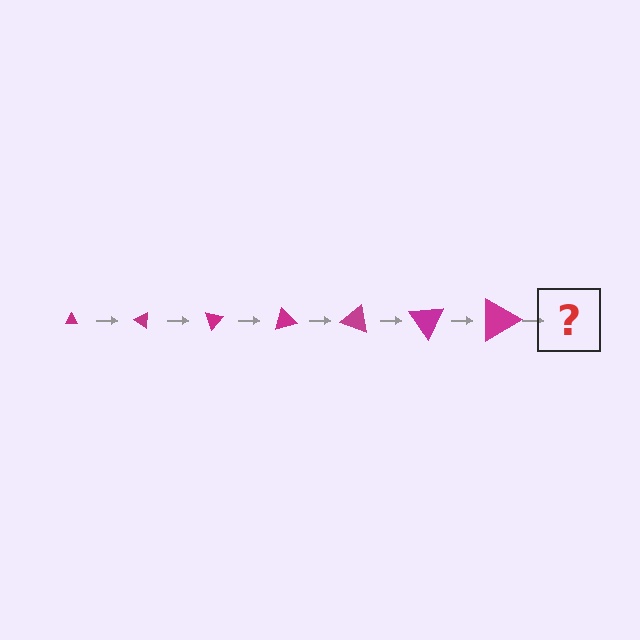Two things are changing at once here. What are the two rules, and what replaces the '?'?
The two rules are that the triangle grows larger each step and it rotates 35 degrees each step. The '?' should be a triangle, larger than the previous one and rotated 245 degrees from the start.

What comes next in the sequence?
The next element should be a triangle, larger than the previous one and rotated 245 degrees from the start.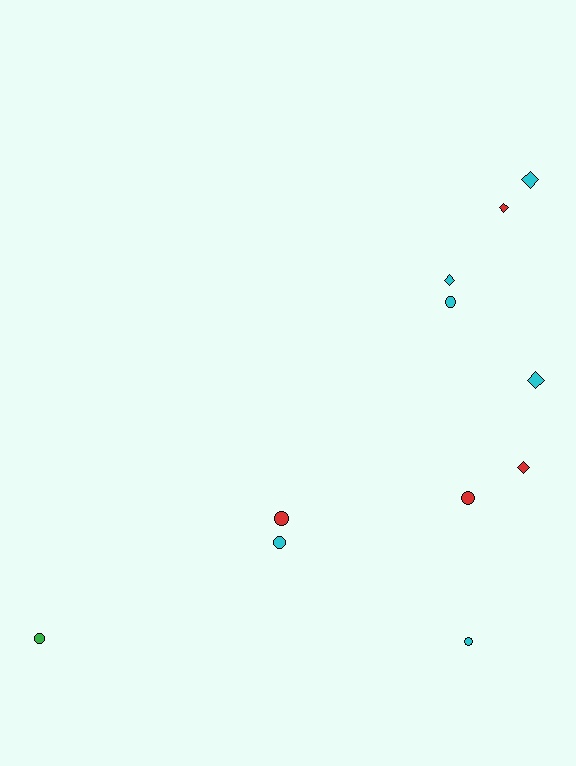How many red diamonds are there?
There are 2 red diamonds.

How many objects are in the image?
There are 11 objects.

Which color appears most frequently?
Cyan, with 6 objects.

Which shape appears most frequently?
Circle, with 6 objects.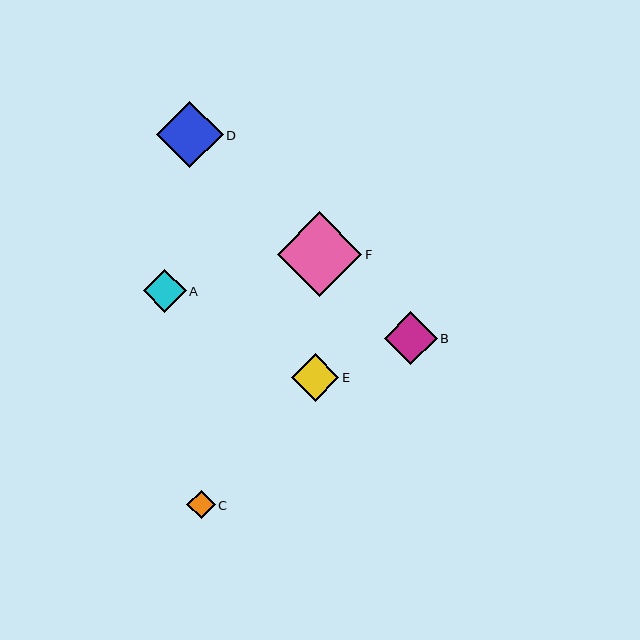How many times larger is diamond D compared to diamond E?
Diamond D is approximately 1.4 times the size of diamond E.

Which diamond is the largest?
Diamond F is the largest with a size of approximately 84 pixels.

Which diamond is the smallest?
Diamond C is the smallest with a size of approximately 28 pixels.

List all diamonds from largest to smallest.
From largest to smallest: F, D, B, E, A, C.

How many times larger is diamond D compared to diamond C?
Diamond D is approximately 2.4 times the size of diamond C.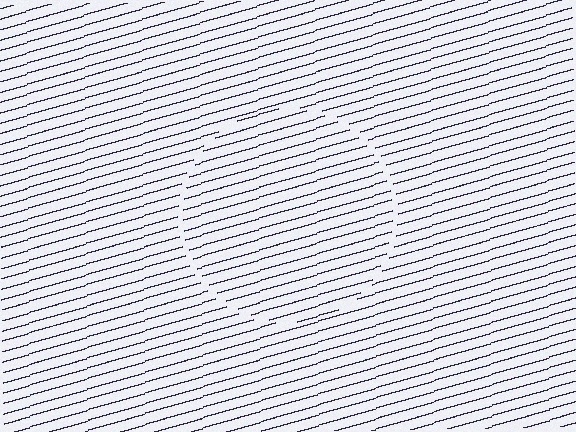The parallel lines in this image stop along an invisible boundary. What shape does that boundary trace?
An illusory circle. The interior of the shape contains the same grating, shifted by half a period — the contour is defined by the phase discontinuity where line-ends from the inner and outer gratings abut.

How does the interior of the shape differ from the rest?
The interior of the shape contains the same grating, shifted by half a period — the contour is defined by the phase discontinuity where line-ends from the inner and outer gratings abut.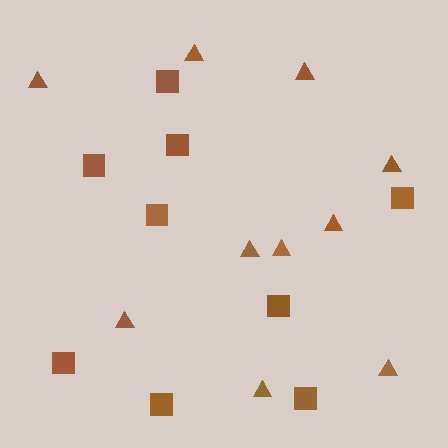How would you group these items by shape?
There are 2 groups: one group of squares (9) and one group of triangles (10).